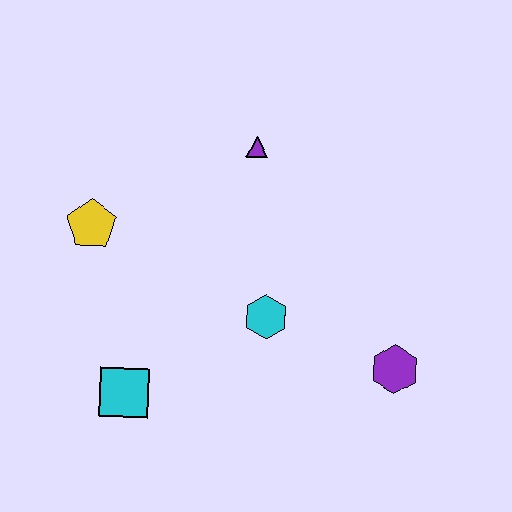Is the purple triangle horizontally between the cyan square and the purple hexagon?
Yes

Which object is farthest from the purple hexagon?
The yellow pentagon is farthest from the purple hexagon.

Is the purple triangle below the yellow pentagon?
No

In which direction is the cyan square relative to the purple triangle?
The cyan square is below the purple triangle.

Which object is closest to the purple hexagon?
The cyan hexagon is closest to the purple hexagon.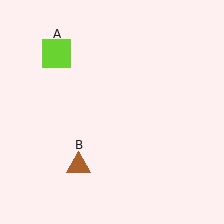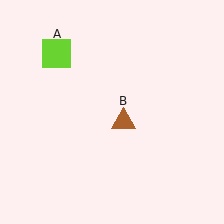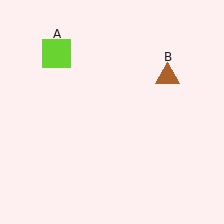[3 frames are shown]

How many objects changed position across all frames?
1 object changed position: brown triangle (object B).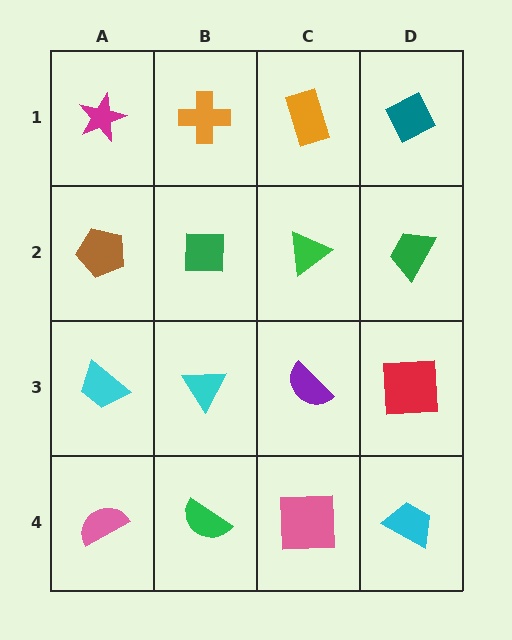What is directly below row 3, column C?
A pink square.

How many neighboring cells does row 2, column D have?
3.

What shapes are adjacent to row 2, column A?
A magenta star (row 1, column A), a cyan trapezoid (row 3, column A), a green square (row 2, column B).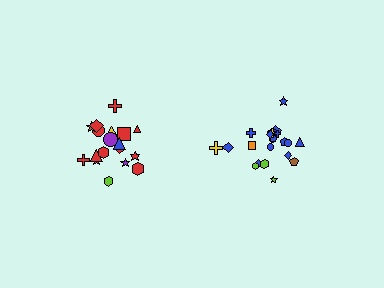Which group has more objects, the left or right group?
The right group.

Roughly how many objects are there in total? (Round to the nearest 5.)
Roughly 40 objects in total.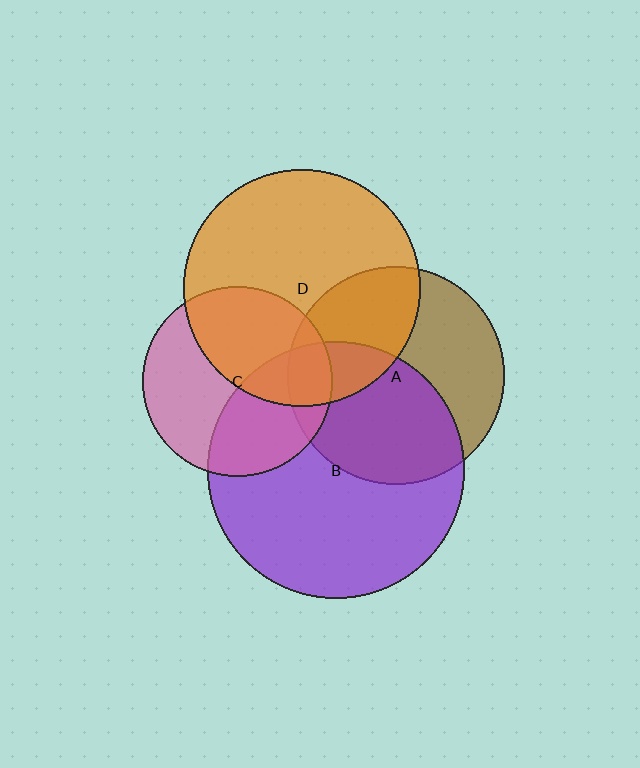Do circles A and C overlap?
Yes.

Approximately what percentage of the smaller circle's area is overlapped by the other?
Approximately 15%.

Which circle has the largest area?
Circle B (purple).